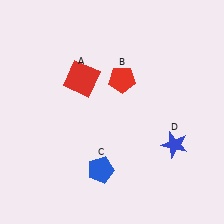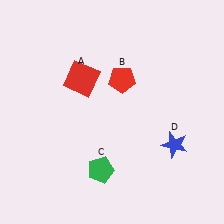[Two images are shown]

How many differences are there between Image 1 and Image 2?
There is 1 difference between the two images.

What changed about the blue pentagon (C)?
In Image 1, C is blue. In Image 2, it changed to green.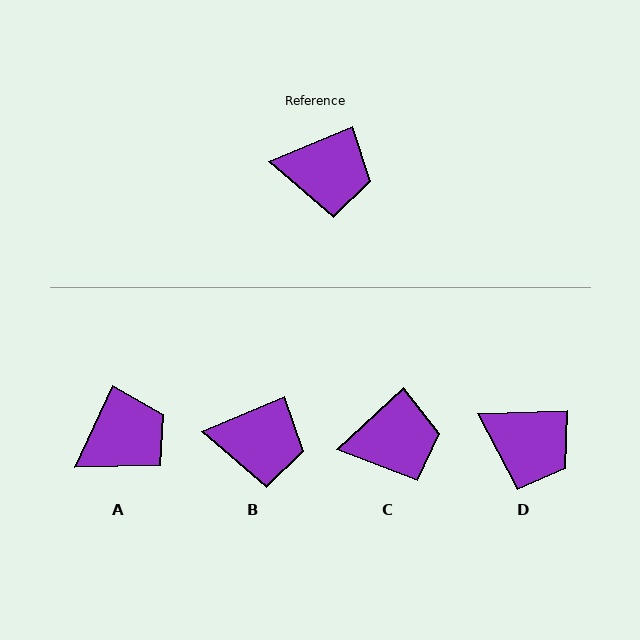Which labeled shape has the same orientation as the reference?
B.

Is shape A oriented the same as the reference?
No, it is off by about 42 degrees.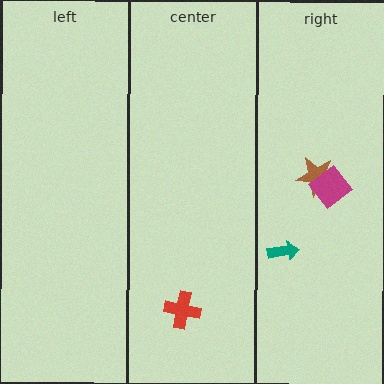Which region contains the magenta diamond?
The right region.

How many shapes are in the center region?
1.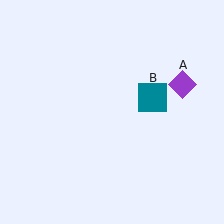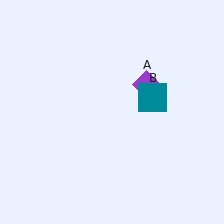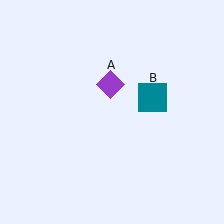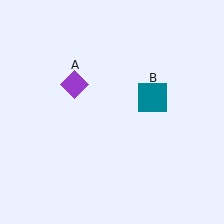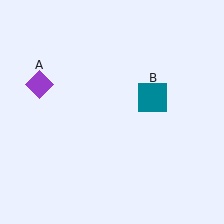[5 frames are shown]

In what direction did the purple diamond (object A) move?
The purple diamond (object A) moved left.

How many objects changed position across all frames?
1 object changed position: purple diamond (object A).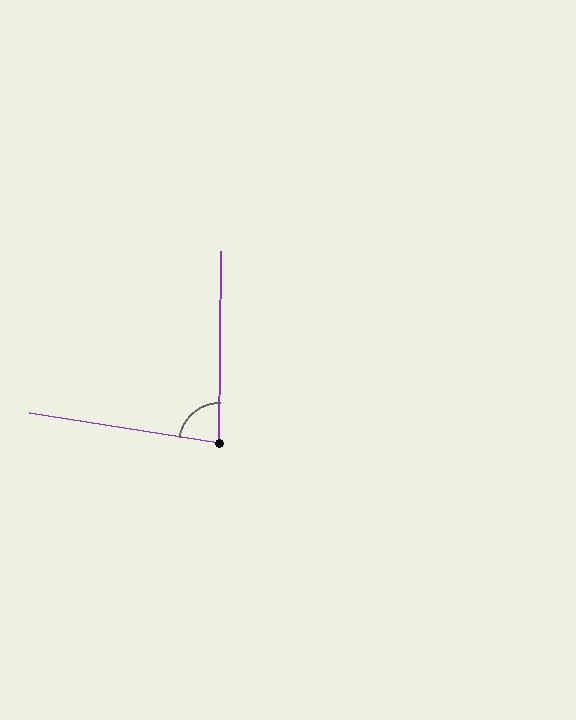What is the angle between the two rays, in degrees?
Approximately 81 degrees.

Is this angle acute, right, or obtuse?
It is acute.